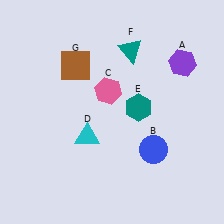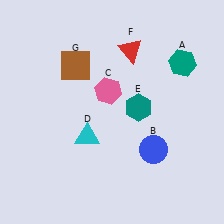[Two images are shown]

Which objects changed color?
A changed from purple to teal. F changed from teal to red.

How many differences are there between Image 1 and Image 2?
There are 2 differences between the two images.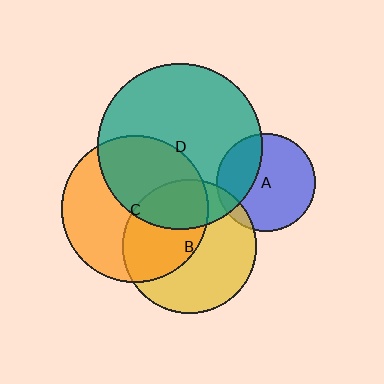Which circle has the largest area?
Circle D (teal).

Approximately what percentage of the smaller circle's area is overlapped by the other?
Approximately 25%.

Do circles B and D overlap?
Yes.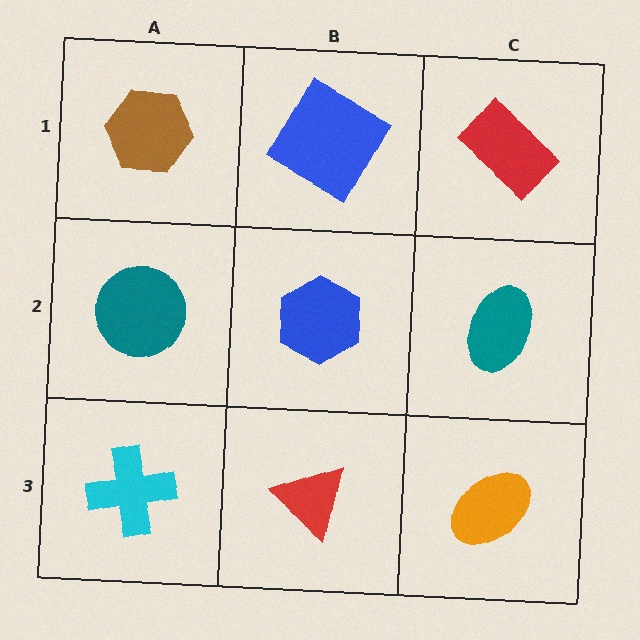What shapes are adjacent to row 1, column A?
A teal circle (row 2, column A), a blue square (row 1, column B).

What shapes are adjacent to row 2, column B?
A blue square (row 1, column B), a red triangle (row 3, column B), a teal circle (row 2, column A), a teal ellipse (row 2, column C).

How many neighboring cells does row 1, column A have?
2.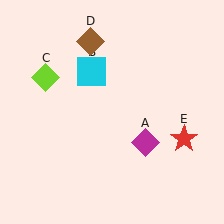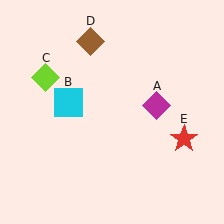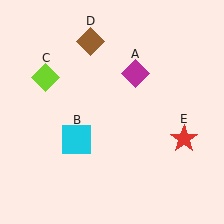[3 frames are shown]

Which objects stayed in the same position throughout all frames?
Lime diamond (object C) and brown diamond (object D) and red star (object E) remained stationary.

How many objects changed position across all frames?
2 objects changed position: magenta diamond (object A), cyan square (object B).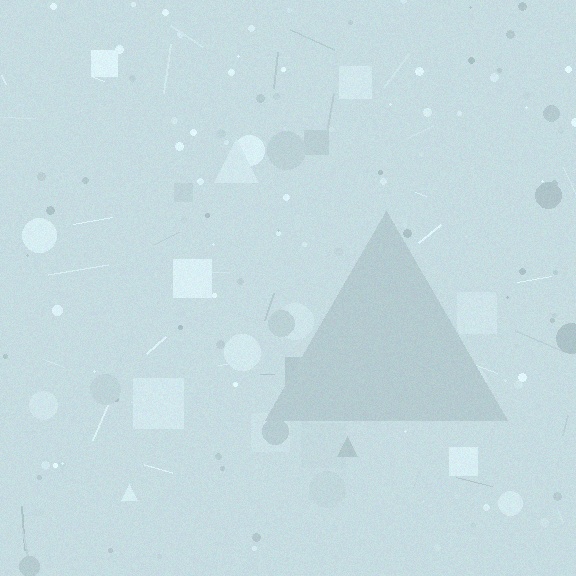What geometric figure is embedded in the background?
A triangle is embedded in the background.